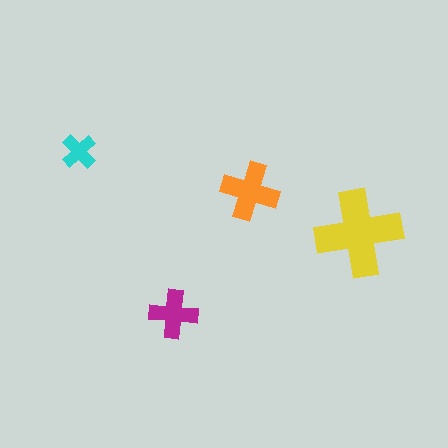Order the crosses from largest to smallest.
the yellow one, the orange one, the magenta one, the cyan one.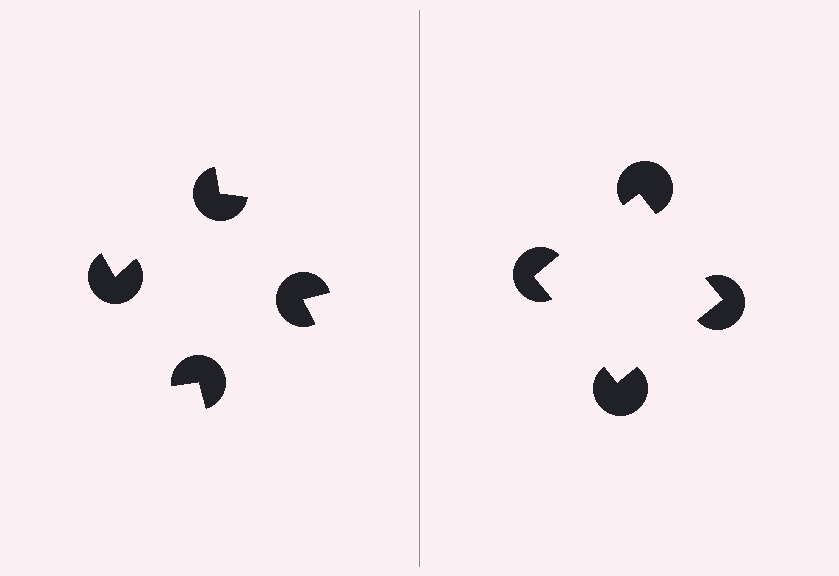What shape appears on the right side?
An illusory square.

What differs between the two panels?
The pac-man discs are positioned identically on both sides; only the wedge orientations differ. On the right they align to a square; on the left they are misaligned.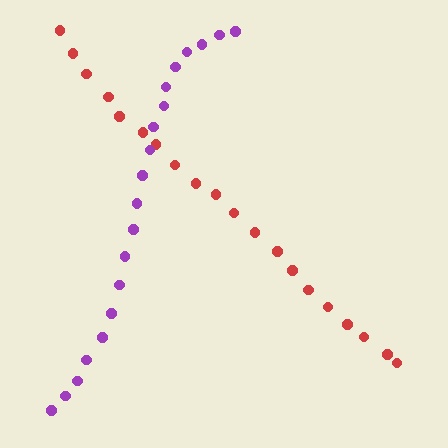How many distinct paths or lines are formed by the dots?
There are 2 distinct paths.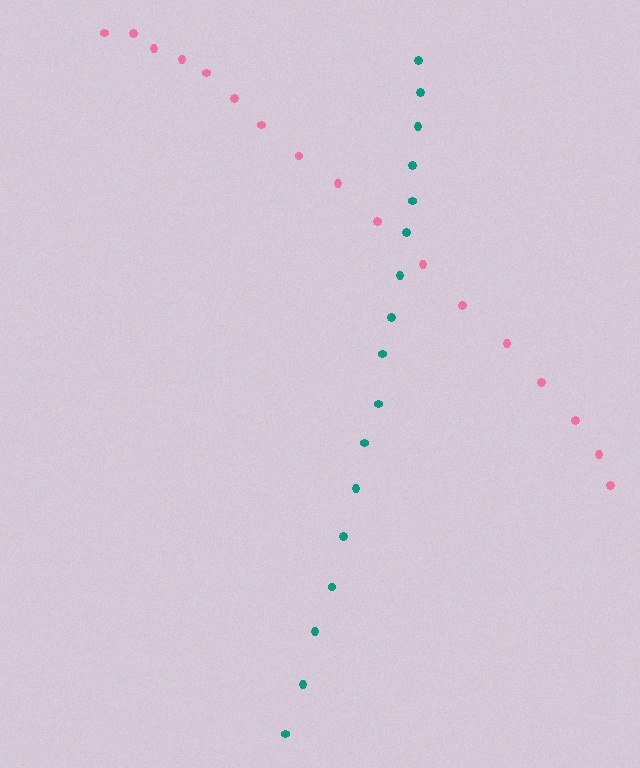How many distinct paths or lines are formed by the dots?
There are 2 distinct paths.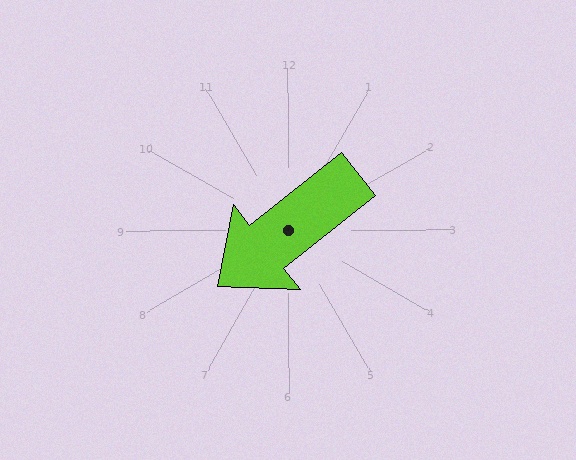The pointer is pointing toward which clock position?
Roughly 8 o'clock.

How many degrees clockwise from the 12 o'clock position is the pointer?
Approximately 232 degrees.